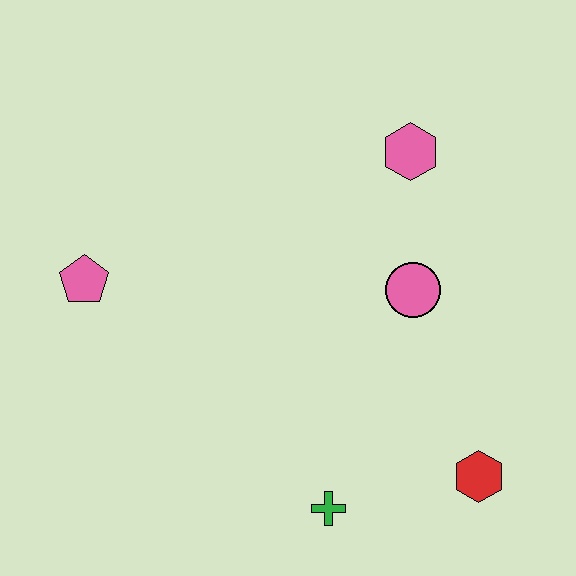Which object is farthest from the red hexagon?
The pink pentagon is farthest from the red hexagon.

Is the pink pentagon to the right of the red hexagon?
No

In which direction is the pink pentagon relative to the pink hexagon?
The pink pentagon is to the left of the pink hexagon.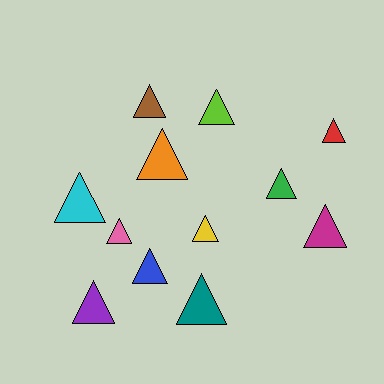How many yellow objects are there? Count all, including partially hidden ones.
There is 1 yellow object.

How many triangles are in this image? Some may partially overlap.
There are 12 triangles.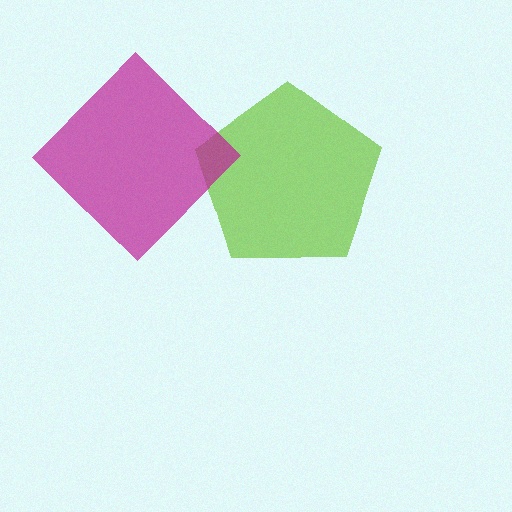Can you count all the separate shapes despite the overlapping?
Yes, there are 2 separate shapes.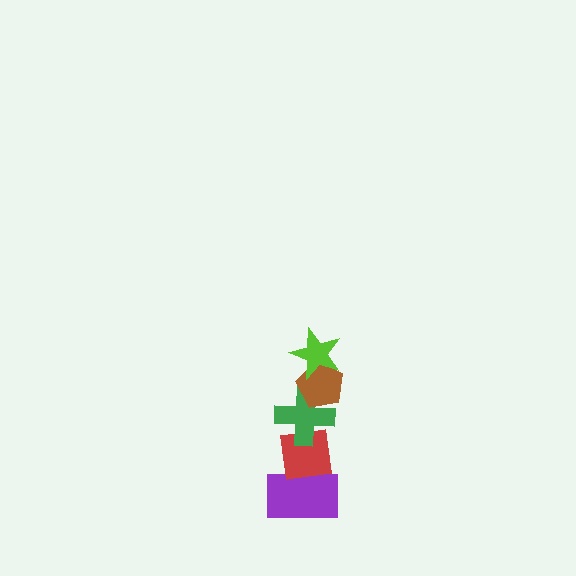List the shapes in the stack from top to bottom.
From top to bottom: the lime star, the brown pentagon, the green cross, the red square, the purple rectangle.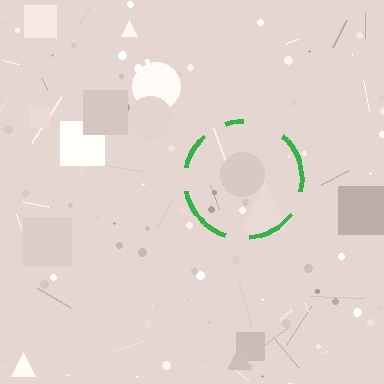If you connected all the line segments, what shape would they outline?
They would outline a circle.